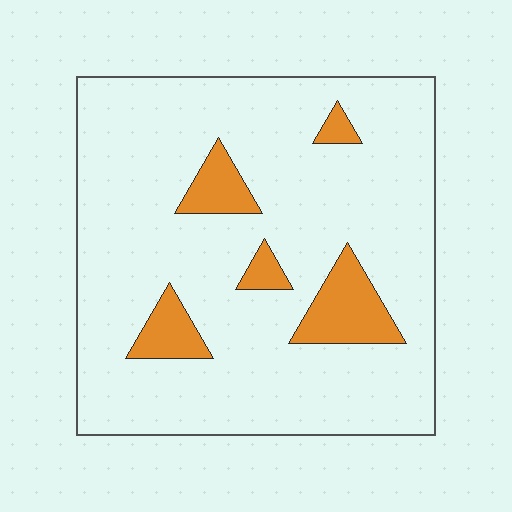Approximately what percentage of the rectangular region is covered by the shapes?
Approximately 10%.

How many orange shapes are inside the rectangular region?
5.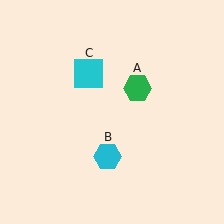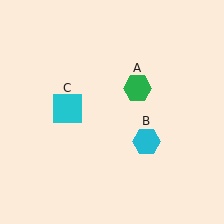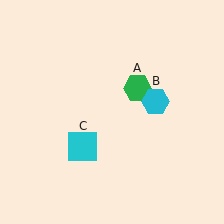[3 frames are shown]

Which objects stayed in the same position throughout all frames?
Green hexagon (object A) remained stationary.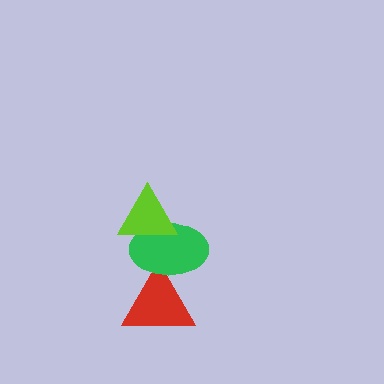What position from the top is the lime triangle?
The lime triangle is 1st from the top.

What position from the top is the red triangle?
The red triangle is 3rd from the top.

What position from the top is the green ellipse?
The green ellipse is 2nd from the top.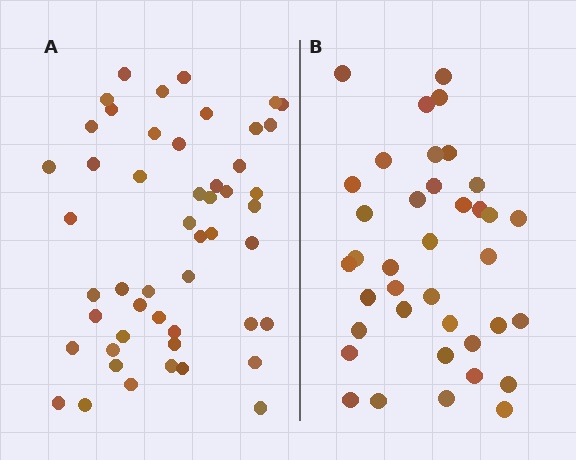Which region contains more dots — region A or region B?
Region A (the left region) has more dots.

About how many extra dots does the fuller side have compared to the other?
Region A has roughly 12 or so more dots than region B.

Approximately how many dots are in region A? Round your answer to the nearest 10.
About 50 dots.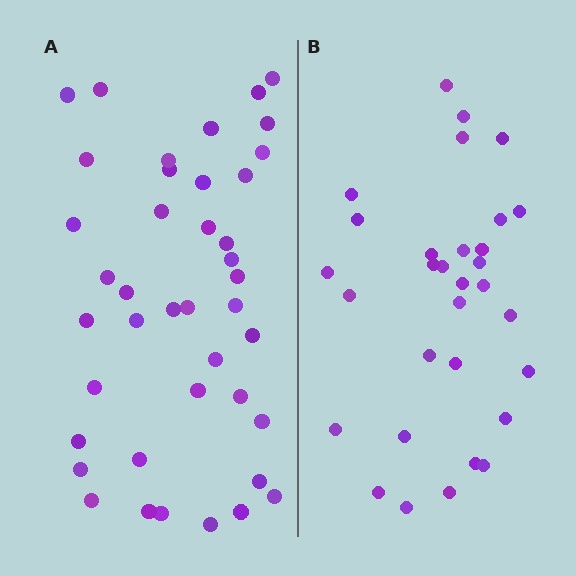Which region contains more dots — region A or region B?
Region A (the left region) has more dots.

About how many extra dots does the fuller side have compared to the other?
Region A has roughly 10 or so more dots than region B.